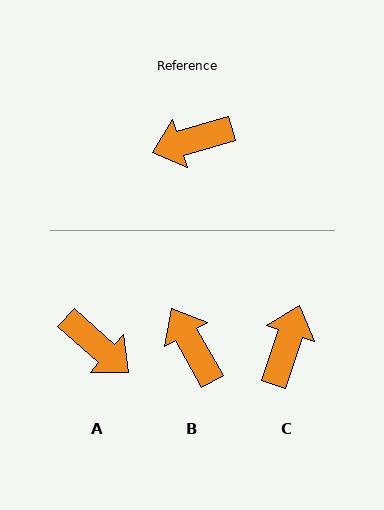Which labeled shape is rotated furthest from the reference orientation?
C, about 125 degrees away.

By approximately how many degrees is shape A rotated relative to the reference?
Approximately 122 degrees counter-clockwise.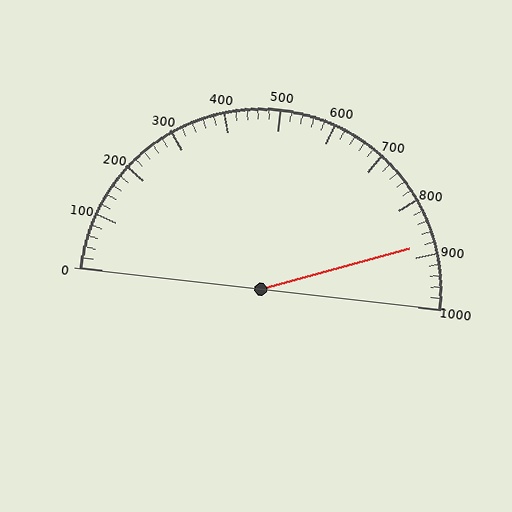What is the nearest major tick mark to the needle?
The nearest major tick mark is 900.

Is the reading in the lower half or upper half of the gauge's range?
The reading is in the upper half of the range (0 to 1000).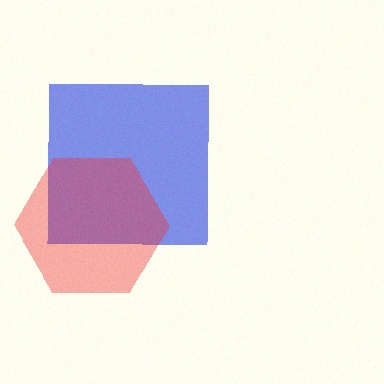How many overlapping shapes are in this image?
There are 2 overlapping shapes in the image.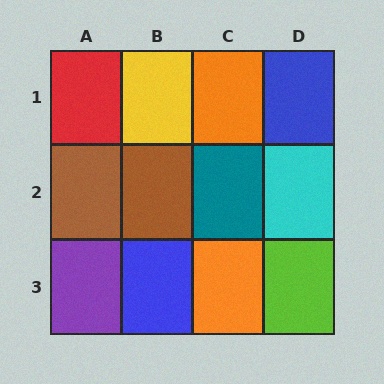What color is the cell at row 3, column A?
Purple.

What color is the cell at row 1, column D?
Blue.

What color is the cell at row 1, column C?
Orange.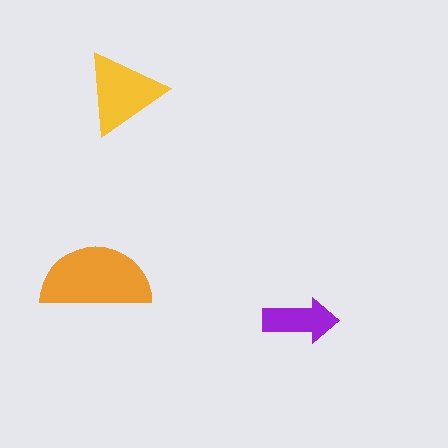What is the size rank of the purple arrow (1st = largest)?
3rd.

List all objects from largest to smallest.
The orange semicircle, the yellow triangle, the purple arrow.